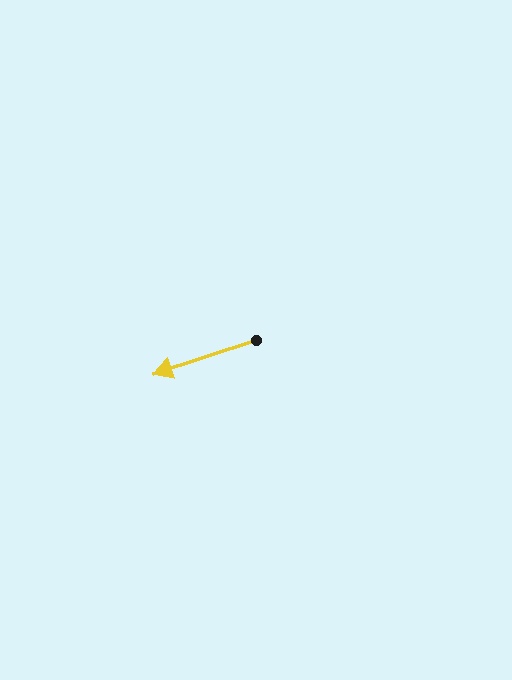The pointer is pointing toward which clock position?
Roughly 8 o'clock.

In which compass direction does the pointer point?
West.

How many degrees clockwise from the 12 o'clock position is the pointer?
Approximately 252 degrees.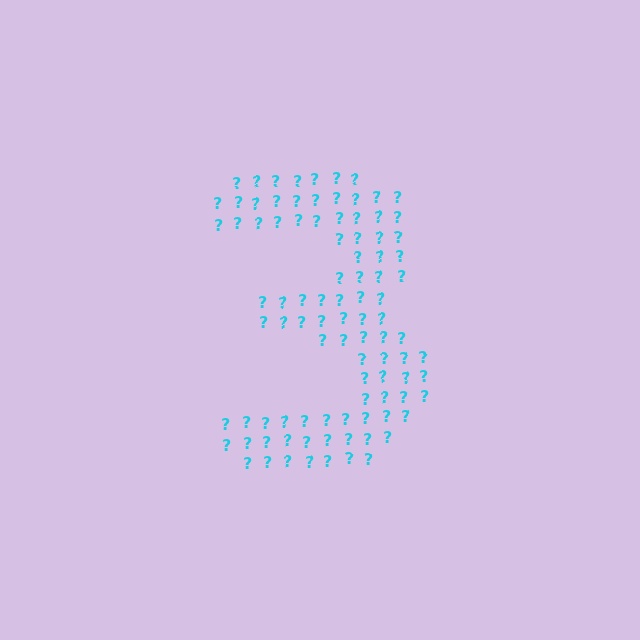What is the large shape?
The large shape is the digit 3.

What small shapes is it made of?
It is made of small question marks.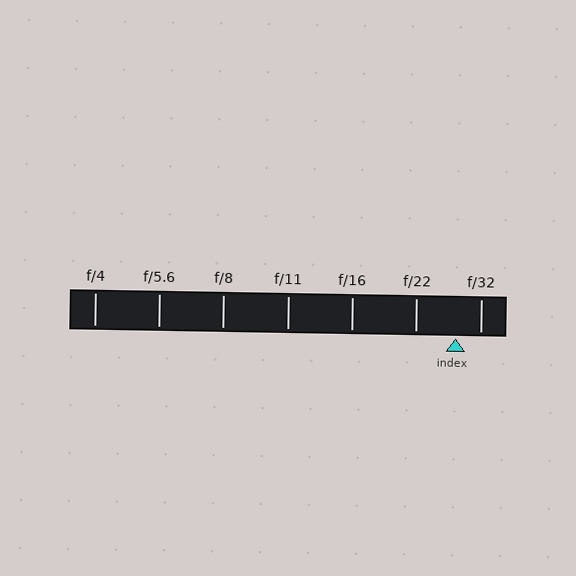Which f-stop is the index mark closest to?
The index mark is closest to f/32.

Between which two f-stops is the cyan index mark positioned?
The index mark is between f/22 and f/32.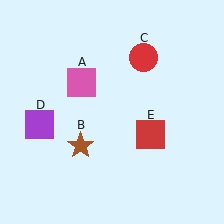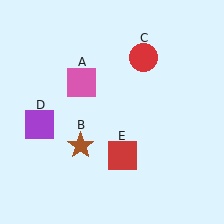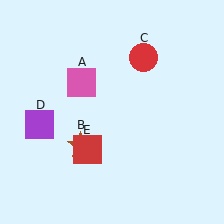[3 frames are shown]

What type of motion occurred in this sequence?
The red square (object E) rotated clockwise around the center of the scene.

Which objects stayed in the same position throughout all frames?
Pink square (object A) and brown star (object B) and red circle (object C) and purple square (object D) remained stationary.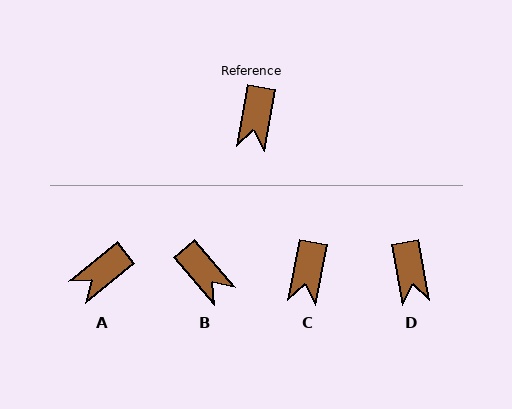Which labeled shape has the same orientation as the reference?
C.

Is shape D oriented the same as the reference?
No, it is off by about 21 degrees.